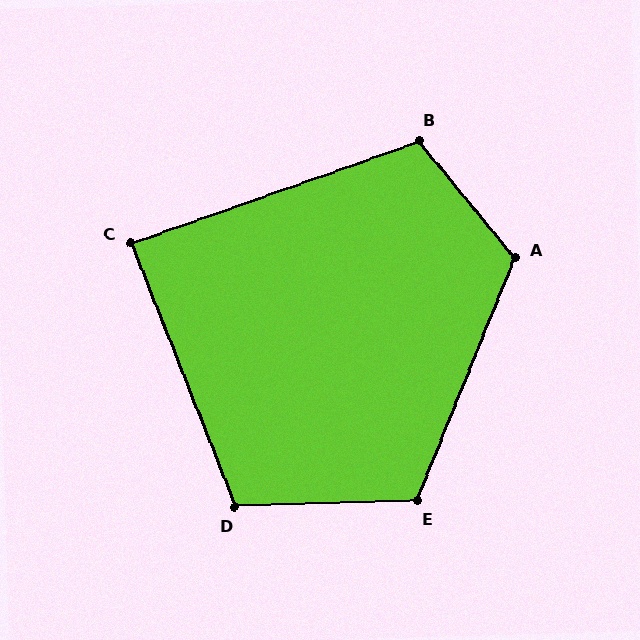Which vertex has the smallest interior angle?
C, at approximately 88 degrees.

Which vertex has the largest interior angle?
A, at approximately 119 degrees.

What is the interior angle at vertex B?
Approximately 110 degrees (obtuse).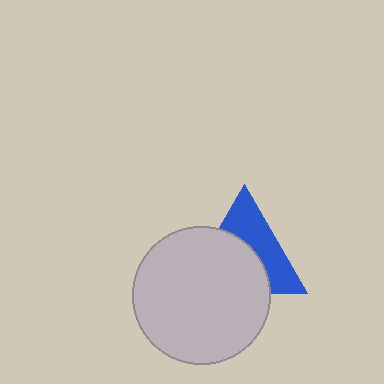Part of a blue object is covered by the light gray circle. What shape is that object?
It is a triangle.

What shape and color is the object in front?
The object in front is a light gray circle.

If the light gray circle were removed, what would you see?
You would see the complete blue triangle.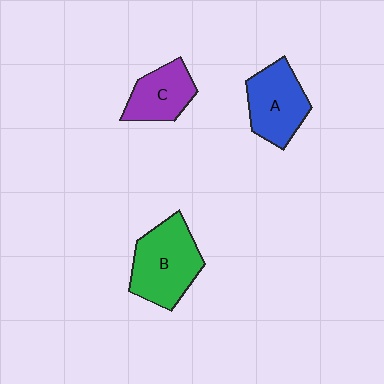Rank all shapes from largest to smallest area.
From largest to smallest: B (green), A (blue), C (purple).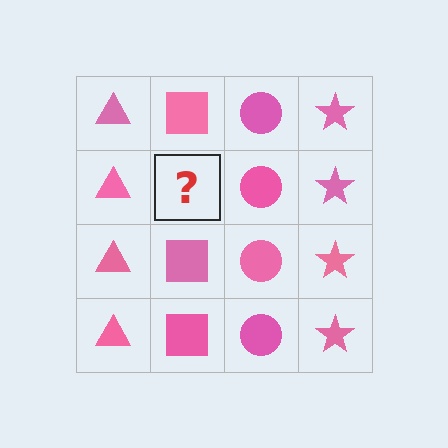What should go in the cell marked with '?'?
The missing cell should contain a pink square.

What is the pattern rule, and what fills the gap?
The rule is that each column has a consistent shape. The gap should be filled with a pink square.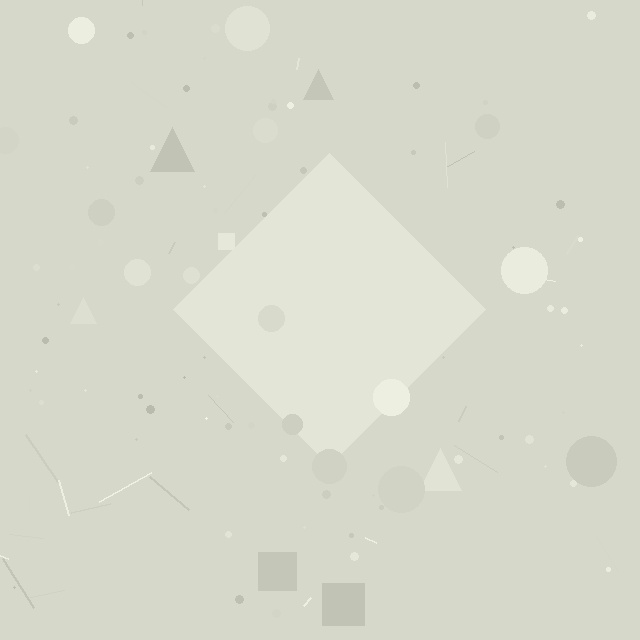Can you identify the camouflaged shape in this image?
The camouflaged shape is a diamond.